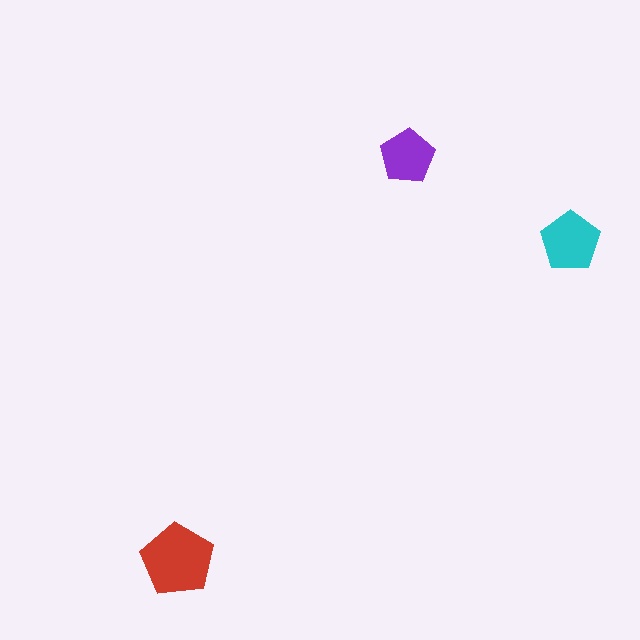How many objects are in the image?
There are 3 objects in the image.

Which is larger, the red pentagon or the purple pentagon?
The red one.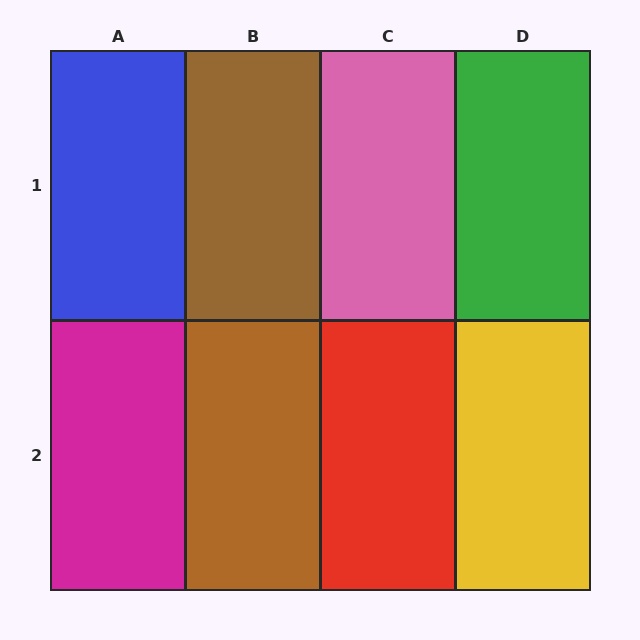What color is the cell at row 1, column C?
Pink.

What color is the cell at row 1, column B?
Brown.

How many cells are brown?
2 cells are brown.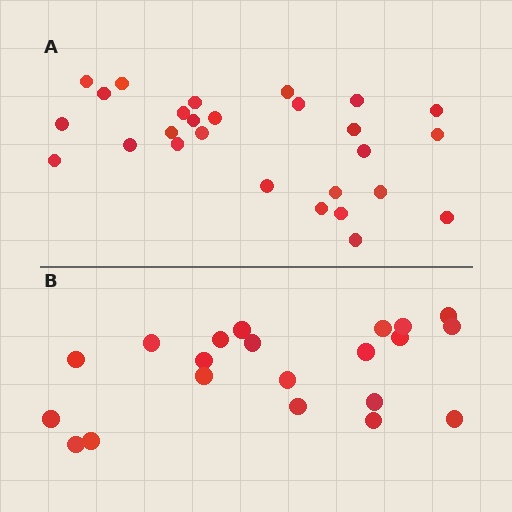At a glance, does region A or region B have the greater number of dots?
Region A (the top region) has more dots.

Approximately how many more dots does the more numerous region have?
Region A has about 6 more dots than region B.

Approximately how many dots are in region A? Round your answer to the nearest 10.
About 30 dots. (The exact count is 27, which rounds to 30.)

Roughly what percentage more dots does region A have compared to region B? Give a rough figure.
About 30% more.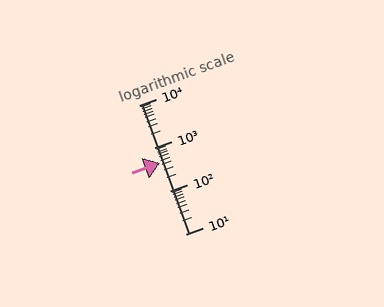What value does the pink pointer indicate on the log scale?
The pointer indicates approximately 460.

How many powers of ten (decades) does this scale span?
The scale spans 3 decades, from 10 to 10000.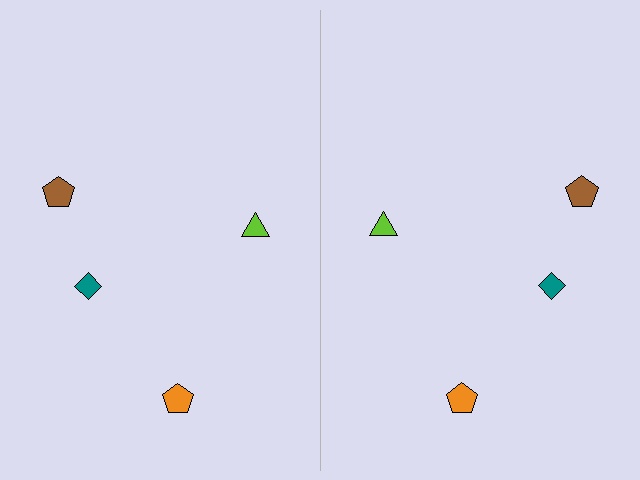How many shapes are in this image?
There are 8 shapes in this image.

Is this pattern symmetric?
Yes, this pattern has bilateral (reflection) symmetry.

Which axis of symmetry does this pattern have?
The pattern has a vertical axis of symmetry running through the center of the image.